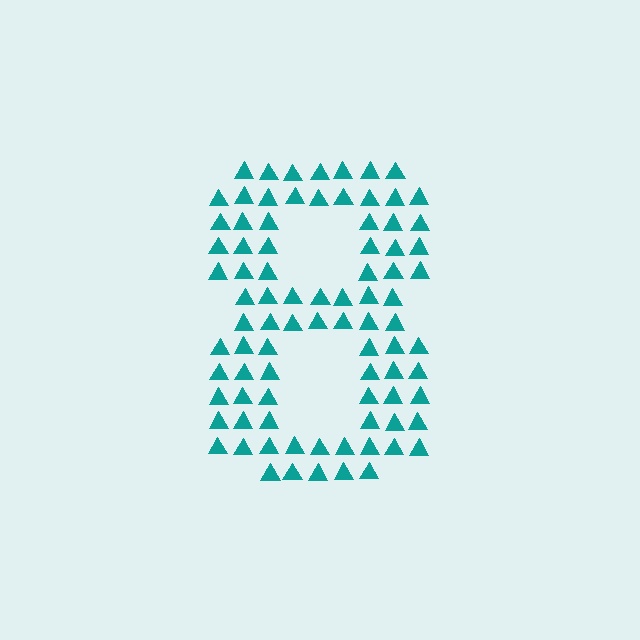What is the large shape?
The large shape is the digit 8.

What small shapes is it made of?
It is made of small triangles.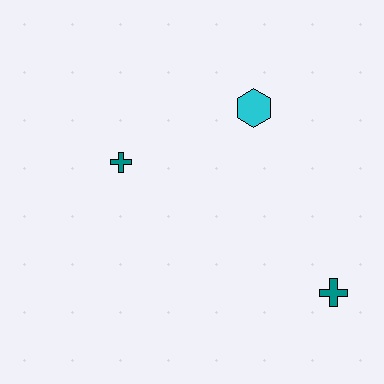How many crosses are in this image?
There are 2 crosses.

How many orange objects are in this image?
There are no orange objects.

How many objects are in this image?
There are 3 objects.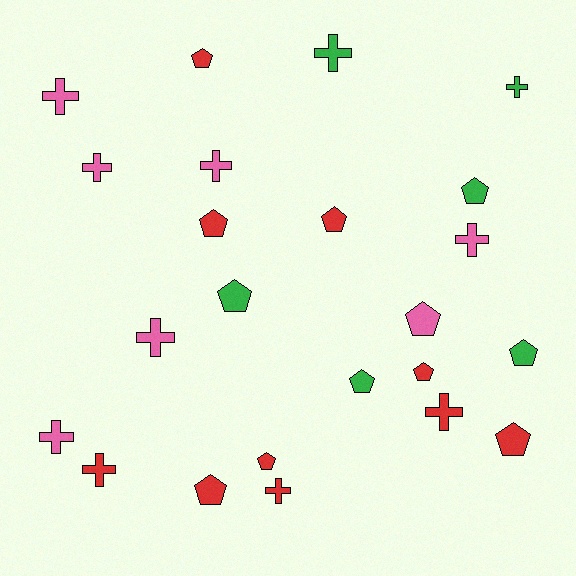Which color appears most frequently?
Red, with 10 objects.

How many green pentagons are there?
There are 4 green pentagons.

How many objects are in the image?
There are 23 objects.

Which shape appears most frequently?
Pentagon, with 12 objects.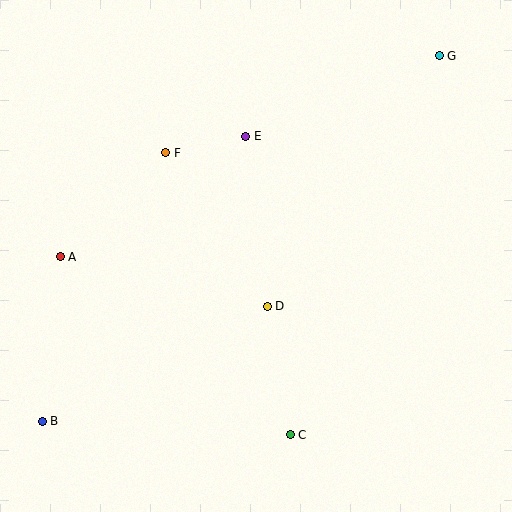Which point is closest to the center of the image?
Point D at (267, 306) is closest to the center.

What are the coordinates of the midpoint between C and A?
The midpoint between C and A is at (175, 346).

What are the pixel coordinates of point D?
Point D is at (267, 306).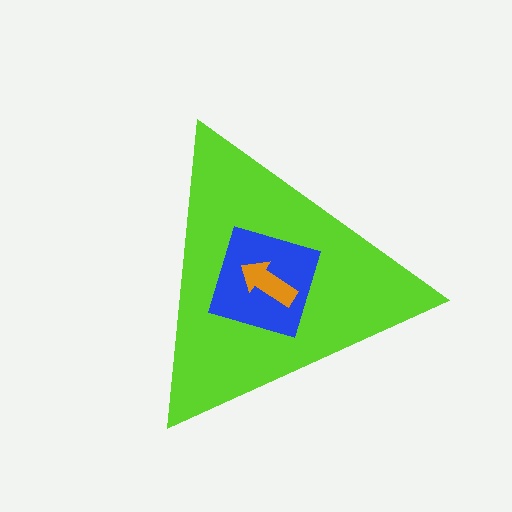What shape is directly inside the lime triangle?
The blue diamond.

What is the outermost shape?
The lime triangle.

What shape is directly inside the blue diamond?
The orange arrow.